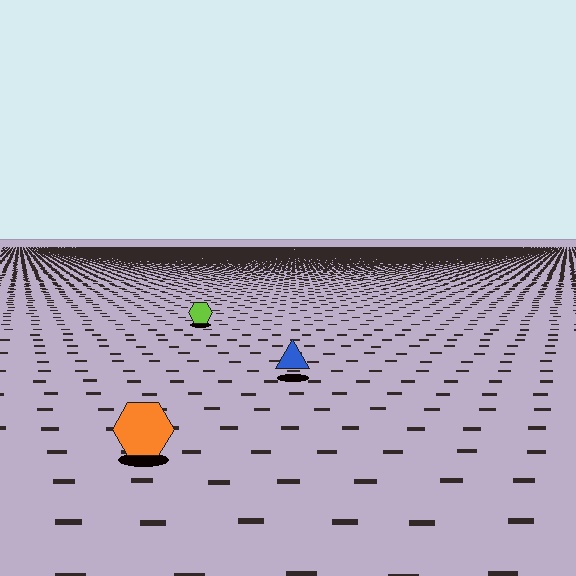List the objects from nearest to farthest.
From nearest to farthest: the orange hexagon, the blue triangle, the lime hexagon.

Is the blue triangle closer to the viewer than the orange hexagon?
No. The orange hexagon is closer — you can tell from the texture gradient: the ground texture is coarser near it.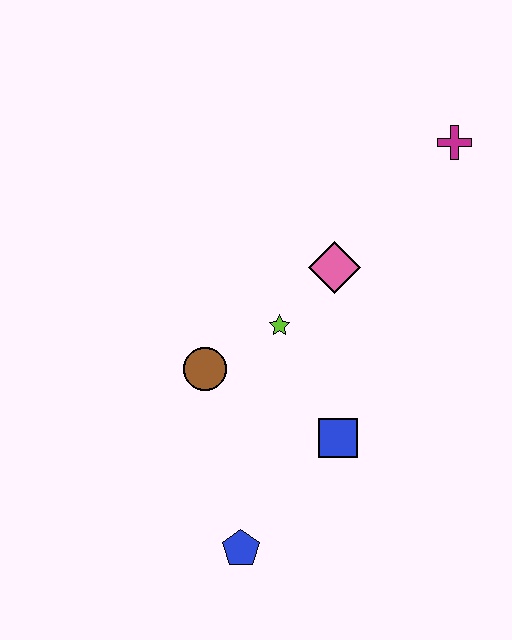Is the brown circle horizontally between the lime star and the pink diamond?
No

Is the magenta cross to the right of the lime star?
Yes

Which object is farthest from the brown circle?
The magenta cross is farthest from the brown circle.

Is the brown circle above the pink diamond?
No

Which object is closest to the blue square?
The lime star is closest to the blue square.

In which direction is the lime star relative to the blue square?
The lime star is above the blue square.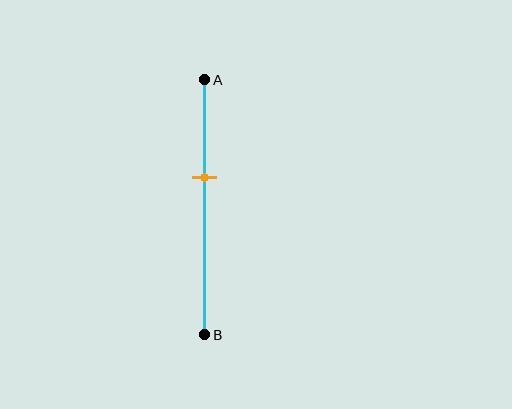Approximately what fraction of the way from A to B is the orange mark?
The orange mark is approximately 40% of the way from A to B.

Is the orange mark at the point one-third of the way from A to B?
No, the mark is at about 40% from A, not at the 33% one-third point.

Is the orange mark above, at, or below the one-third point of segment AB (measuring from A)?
The orange mark is below the one-third point of segment AB.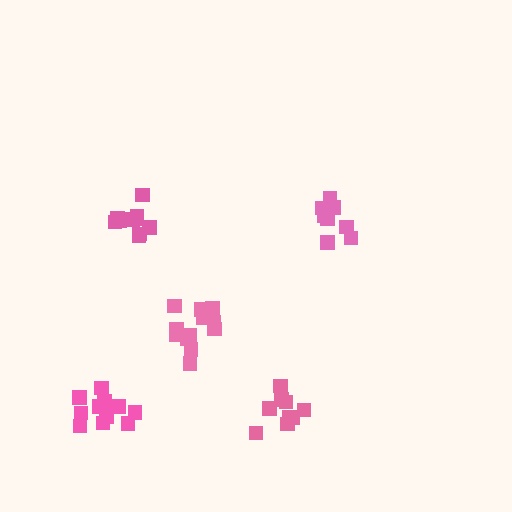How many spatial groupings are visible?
There are 5 spatial groupings.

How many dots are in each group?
Group 1: 12 dots, Group 2: 10 dots, Group 3: 10 dots, Group 4: 12 dots, Group 5: 9 dots (53 total).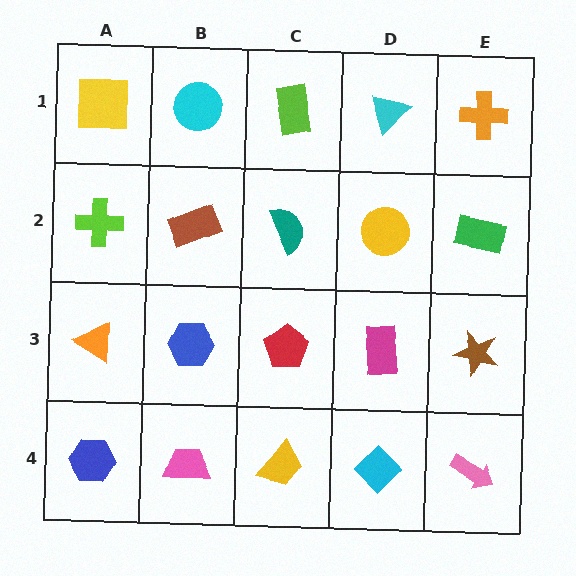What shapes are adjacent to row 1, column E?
A green rectangle (row 2, column E), a cyan triangle (row 1, column D).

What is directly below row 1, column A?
A lime cross.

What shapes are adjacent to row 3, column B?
A brown rectangle (row 2, column B), a pink trapezoid (row 4, column B), an orange triangle (row 3, column A), a red pentagon (row 3, column C).